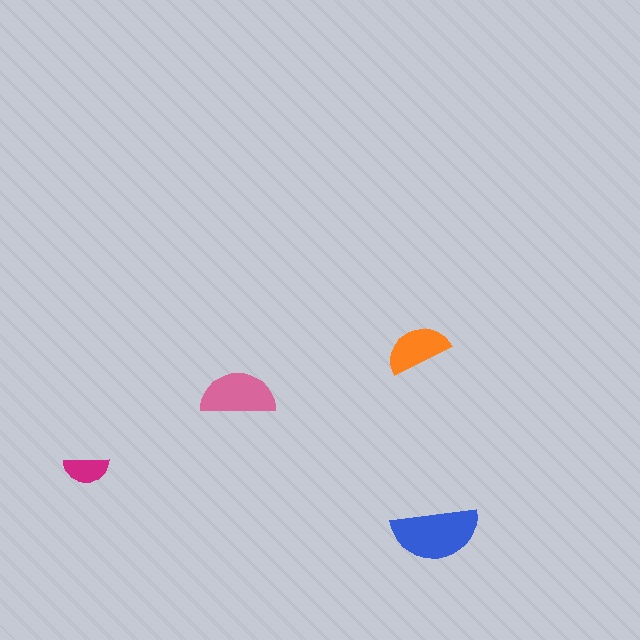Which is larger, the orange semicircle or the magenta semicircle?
The orange one.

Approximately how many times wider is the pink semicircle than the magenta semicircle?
About 1.5 times wider.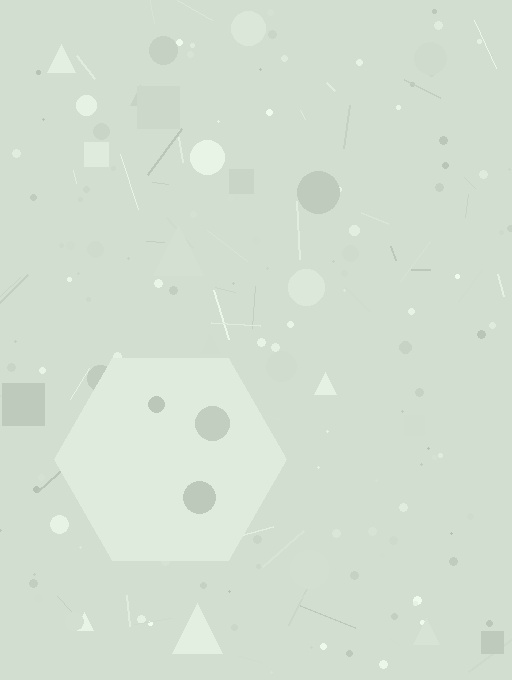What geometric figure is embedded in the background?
A hexagon is embedded in the background.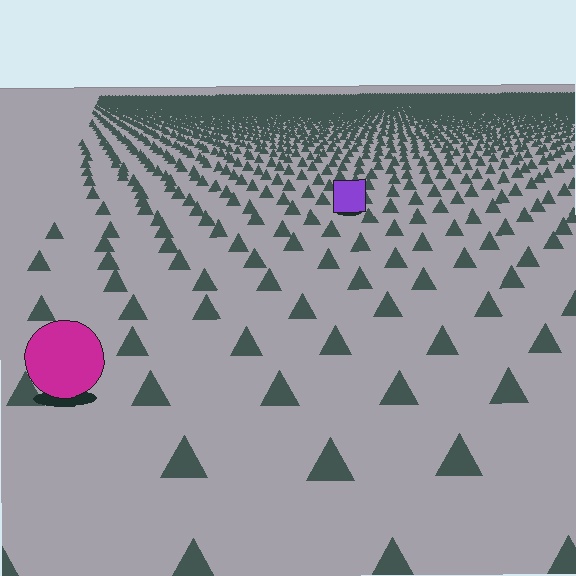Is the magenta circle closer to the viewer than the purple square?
Yes. The magenta circle is closer — you can tell from the texture gradient: the ground texture is coarser near it.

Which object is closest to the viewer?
The magenta circle is closest. The texture marks near it are larger and more spread out.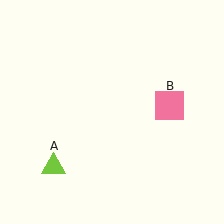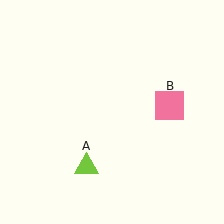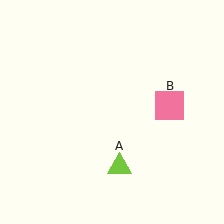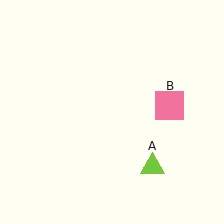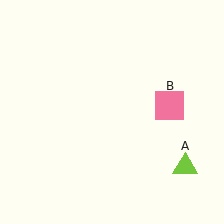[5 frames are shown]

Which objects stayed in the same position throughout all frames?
Pink square (object B) remained stationary.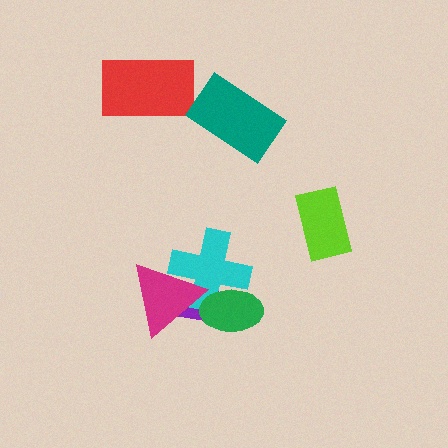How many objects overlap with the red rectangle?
0 objects overlap with the red rectangle.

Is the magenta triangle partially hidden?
Yes, it is partially covered by another shape.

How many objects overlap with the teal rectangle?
0 objects overlap with the teal rectangle.